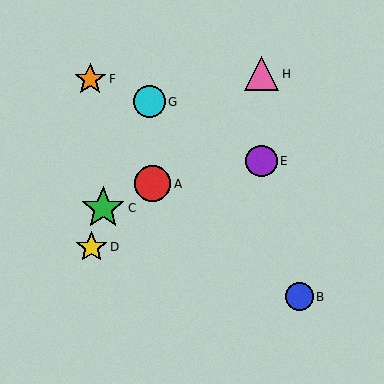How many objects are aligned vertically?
2 objects (E, H) are aligned vertically.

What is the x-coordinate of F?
Object F is at x≈90.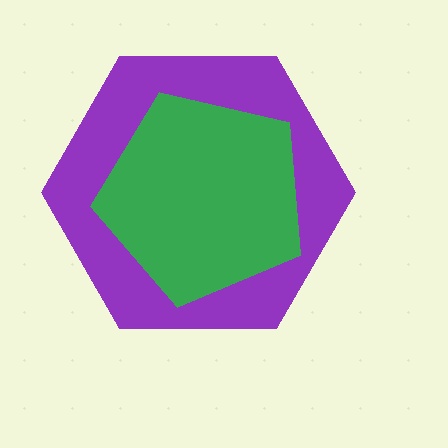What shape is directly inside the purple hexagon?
The green pentagon.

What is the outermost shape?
The purple hexagon.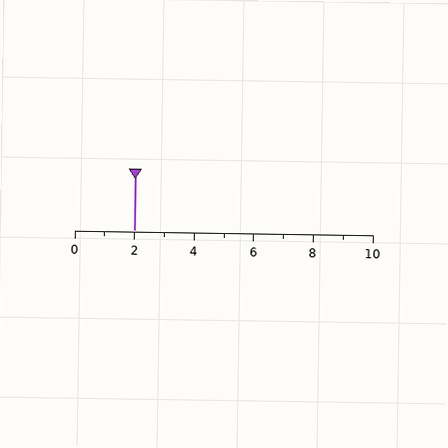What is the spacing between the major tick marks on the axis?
The major ticks are spaced 2 apart.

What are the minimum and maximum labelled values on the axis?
The axis runs from 0 to 10.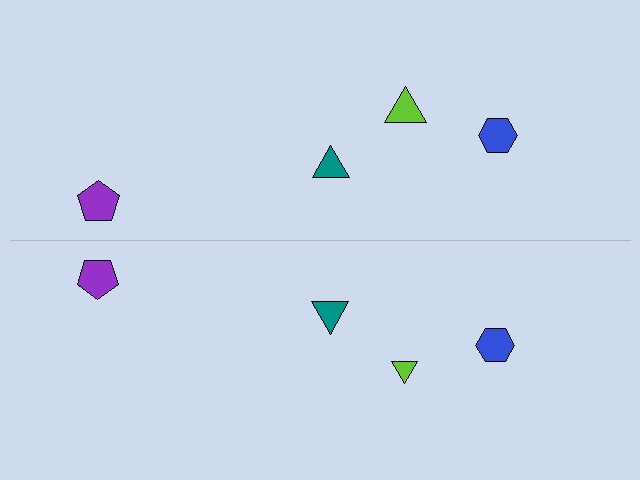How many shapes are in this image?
There are 8 shapes in this image.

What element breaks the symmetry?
The lime triangle on the bottom side has a different size than its mirror counterpart.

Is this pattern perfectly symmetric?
No, the pattern is not perfectly symmetric. The lime triangle on the bottom side has a different size than its mirror counterpart.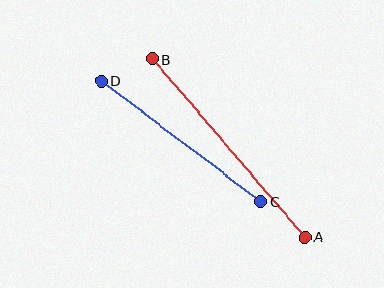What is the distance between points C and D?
The distance is approximately 201 pixels.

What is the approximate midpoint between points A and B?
The midpoint is at approximately (229, 148) pixels.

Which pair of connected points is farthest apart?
Points A and B are farthest apart.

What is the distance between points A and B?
The distance is approximately 234 pixels.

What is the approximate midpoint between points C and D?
The midpoint is at approximately (181, 141) pixels.